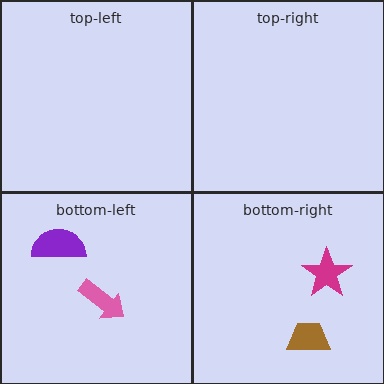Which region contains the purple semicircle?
The bottom-left region.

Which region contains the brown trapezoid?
The bottom-right region.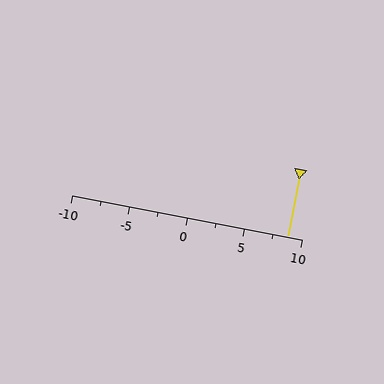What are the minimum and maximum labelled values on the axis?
The axis runs from -10 to 10.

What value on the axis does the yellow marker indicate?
The marker indicates approximately 8.8.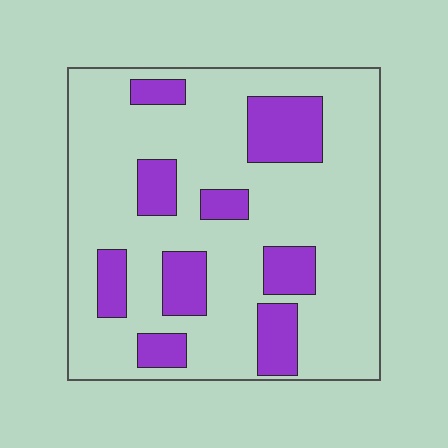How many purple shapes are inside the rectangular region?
9.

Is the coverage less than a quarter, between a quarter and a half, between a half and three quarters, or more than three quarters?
Less than a quarter.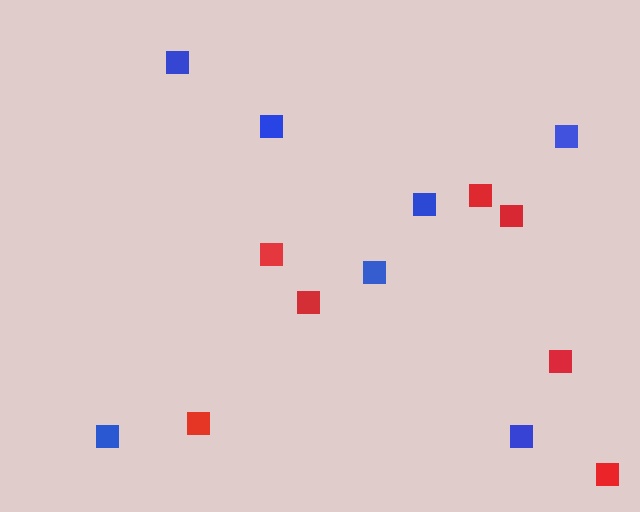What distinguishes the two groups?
There are 2 groups: one group of red squares (7) and one group of blue squares (7).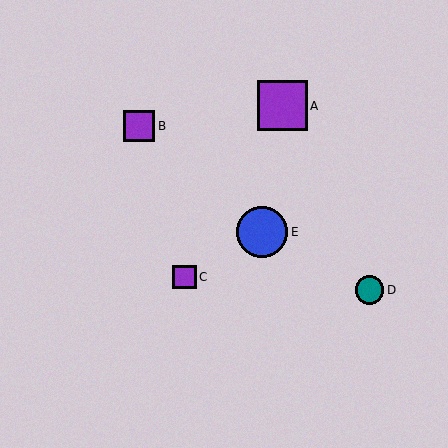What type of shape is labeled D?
Shape D is a teal circle.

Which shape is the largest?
The blue circle (labeled E) is the largest.